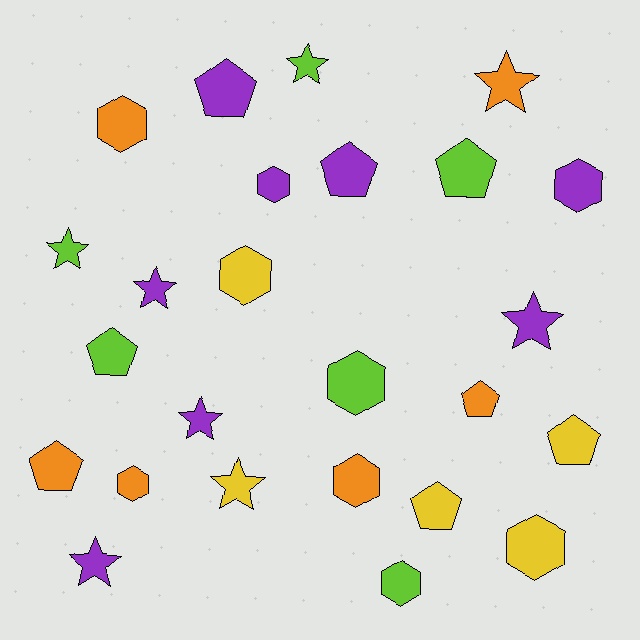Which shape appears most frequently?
Hexagon, with 9 objects.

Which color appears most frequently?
Purple, with 8 objects.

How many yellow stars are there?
There is 1 yellow star.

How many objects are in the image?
There are 25 objects.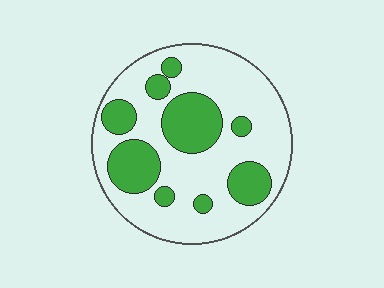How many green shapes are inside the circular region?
9.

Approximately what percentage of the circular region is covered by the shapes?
Approximately 30%.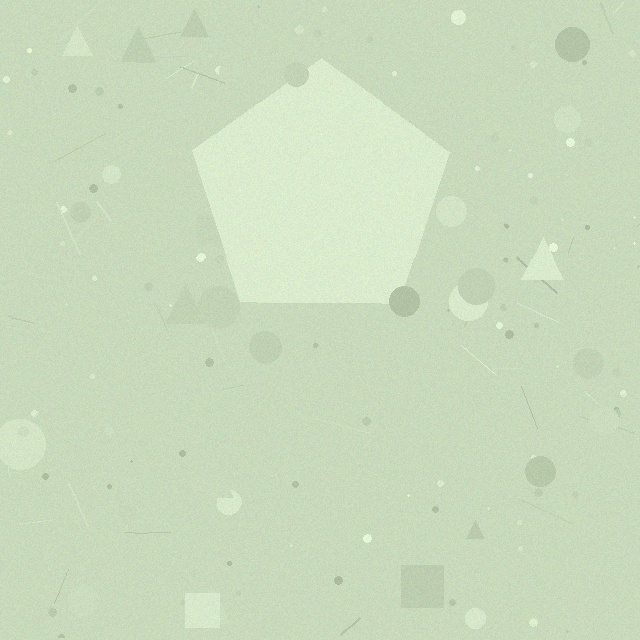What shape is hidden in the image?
A pentagon is hidden in the image.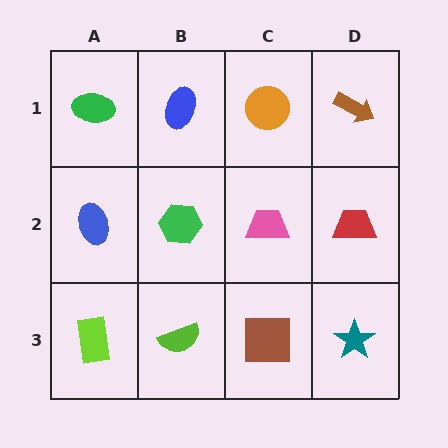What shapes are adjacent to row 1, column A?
A blue ellipse (row 2, column A), a blue ellipse (row 1, column B).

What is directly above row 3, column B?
A green hexagon.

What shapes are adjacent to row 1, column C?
A pink trapezoid (row 2, column C), a blue ellipse (row 1, column B), a brown arrow (row 1, column D).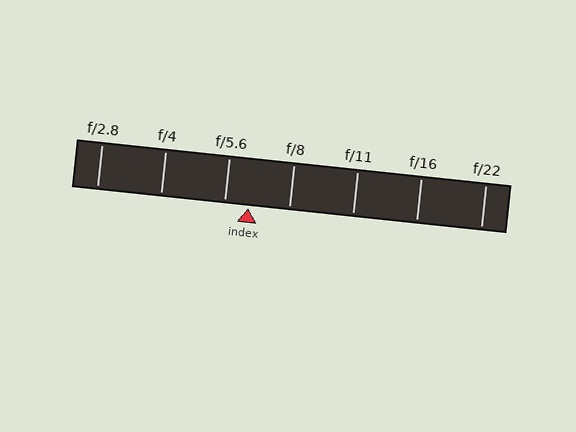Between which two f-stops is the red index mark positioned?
The index mark is between f/5.6 and f/8.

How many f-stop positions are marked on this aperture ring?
There are 7 f-stop positions marked.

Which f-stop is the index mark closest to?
The index mark is closest to f/5.6.